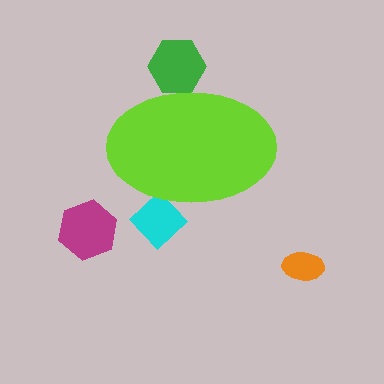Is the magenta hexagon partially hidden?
No, the magenta hexagon is fully visible.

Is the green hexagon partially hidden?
Yes, the green hexagon is partially hidden behind the lime ellipse.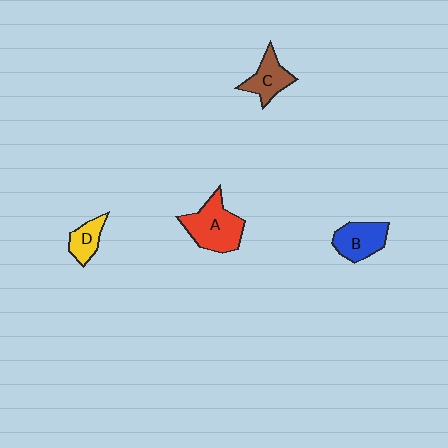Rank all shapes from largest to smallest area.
From largest to smallest: A (red), B (blue), C (brown), D (yellow).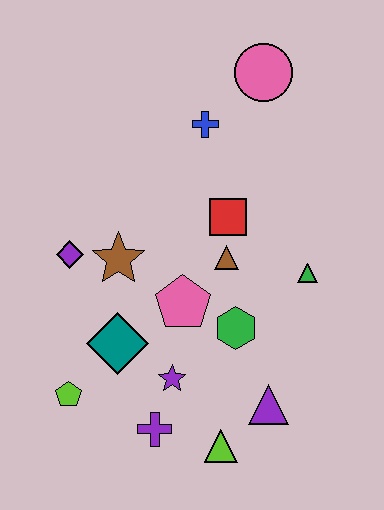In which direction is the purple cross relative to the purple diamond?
The purple cross is below the purple diamond.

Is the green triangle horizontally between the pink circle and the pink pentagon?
No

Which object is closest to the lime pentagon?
The teal diamond is closest to the lime pentagon.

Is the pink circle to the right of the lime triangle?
Yes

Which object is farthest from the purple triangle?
The pink circle is farthest from the purple triangle.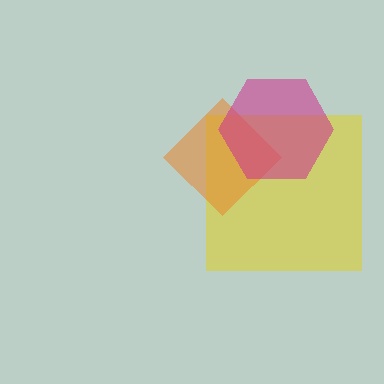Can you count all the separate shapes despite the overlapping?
Yes, there are 3 separate shapes.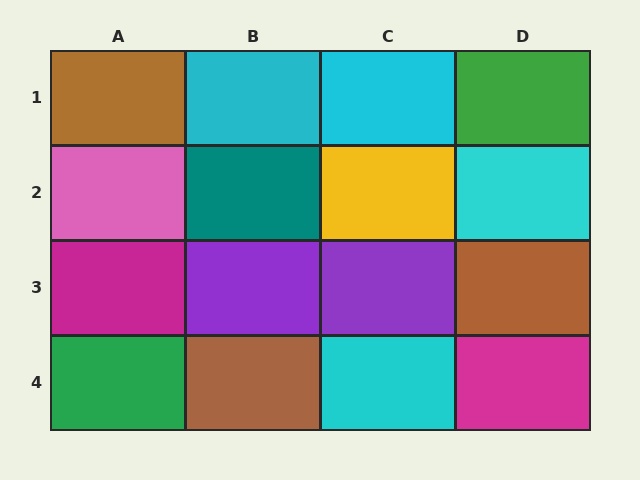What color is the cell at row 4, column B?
Brown.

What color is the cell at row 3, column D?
Brown.